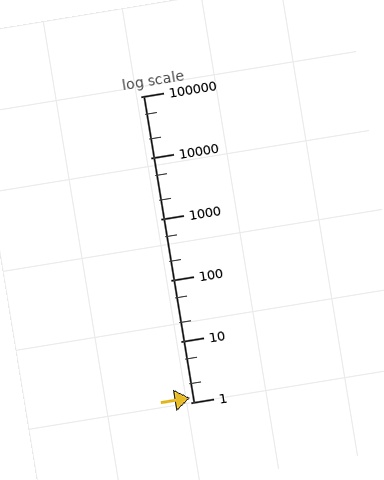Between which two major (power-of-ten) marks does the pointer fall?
The pointer is between 1 and 10.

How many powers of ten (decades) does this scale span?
The scale spans 5 decades, from 1 to 100000.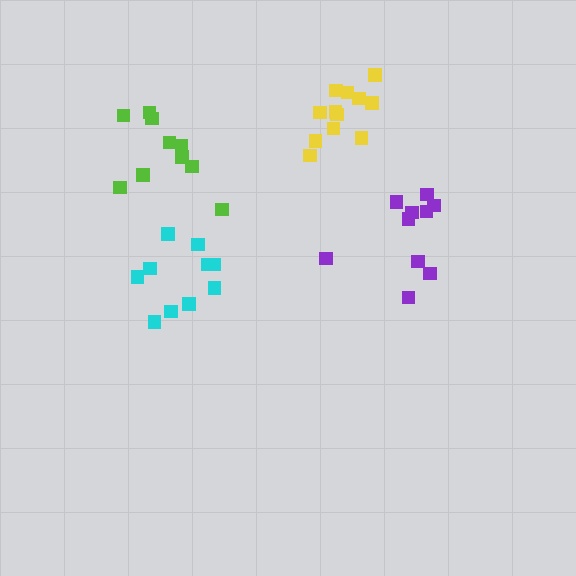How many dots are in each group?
Group 1: 10 dots, Group 2: 10 dots, Group 3: 10 dots, Group 4: 12 dots (42 total).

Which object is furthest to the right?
The purple cluster is rightmost.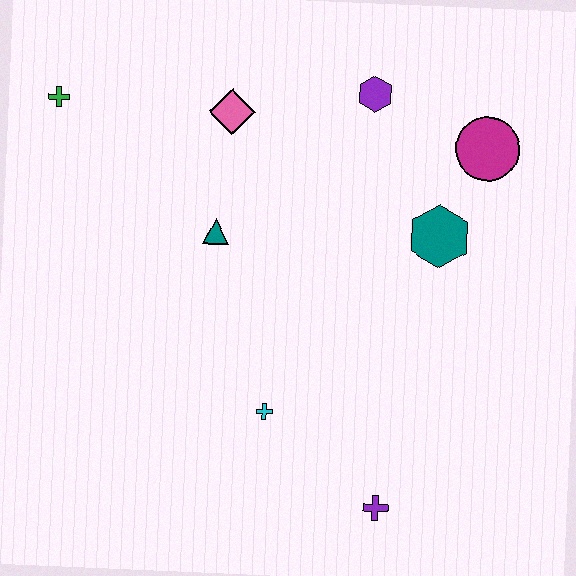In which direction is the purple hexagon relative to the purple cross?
The purple hexagon is above the purple cross.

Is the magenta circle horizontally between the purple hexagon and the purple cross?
No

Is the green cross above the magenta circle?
Yes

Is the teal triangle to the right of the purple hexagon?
No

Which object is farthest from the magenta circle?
The green cross is farthest from the magenta circle.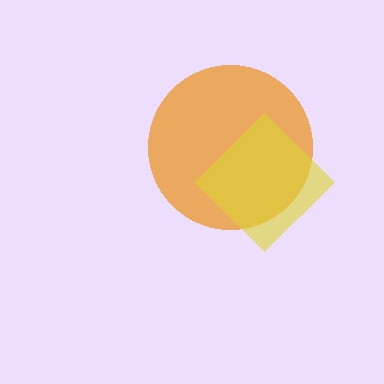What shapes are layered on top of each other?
The layered shapes are: an orange circle, a yellow diamond.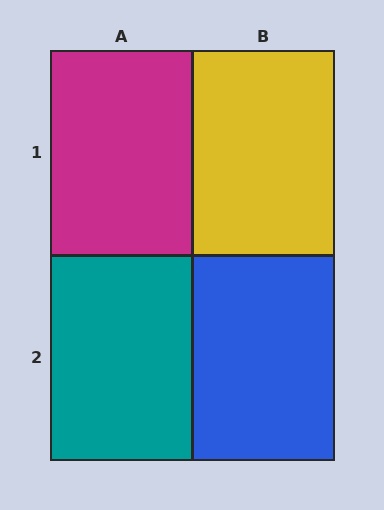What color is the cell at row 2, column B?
Blue.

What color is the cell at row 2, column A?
Teal.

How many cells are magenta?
1 cell is magenta.